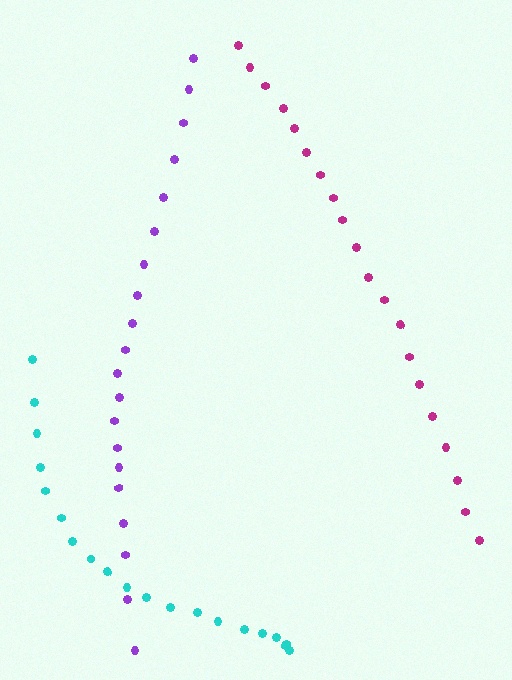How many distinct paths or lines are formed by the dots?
There are 3 distinct paths.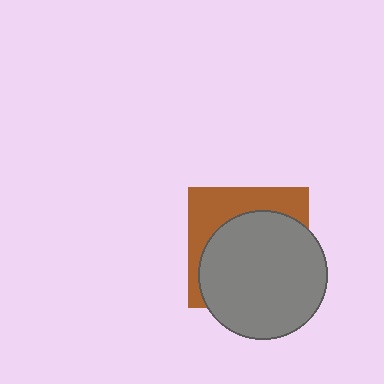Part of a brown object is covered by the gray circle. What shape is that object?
It is a square.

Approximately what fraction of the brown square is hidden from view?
Roughly 66% of the brown square is hidden behind the gray circle.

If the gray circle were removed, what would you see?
You would see the complete brown square.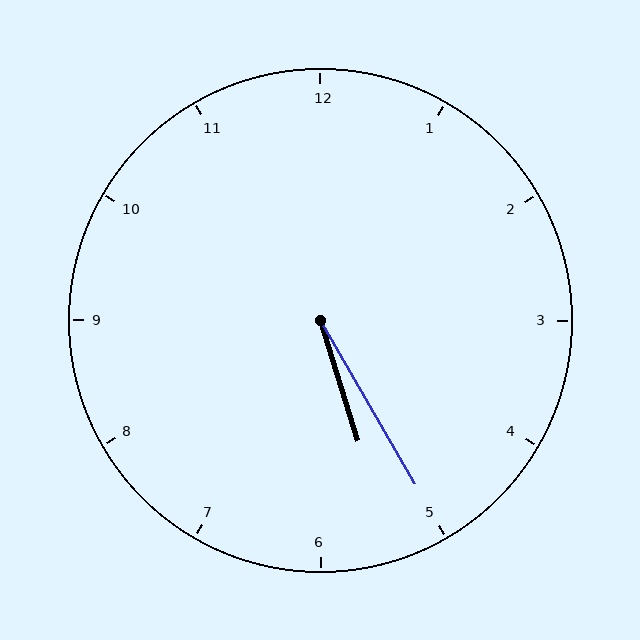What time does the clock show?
5:25.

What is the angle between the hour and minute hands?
Approximately 12 degrees.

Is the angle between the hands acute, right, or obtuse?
It is acute.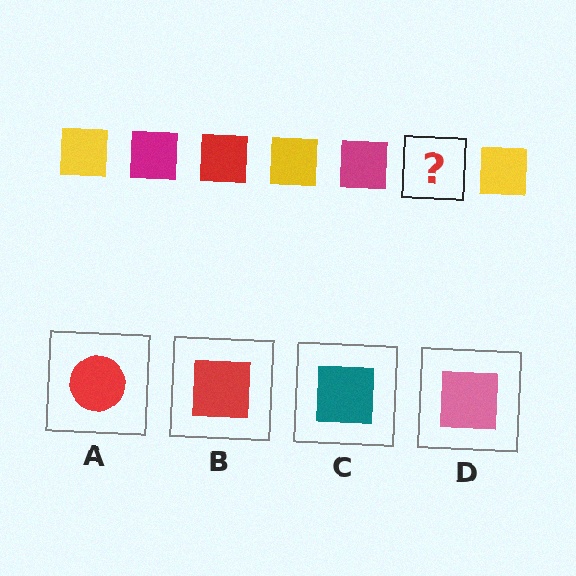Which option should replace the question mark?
Option B.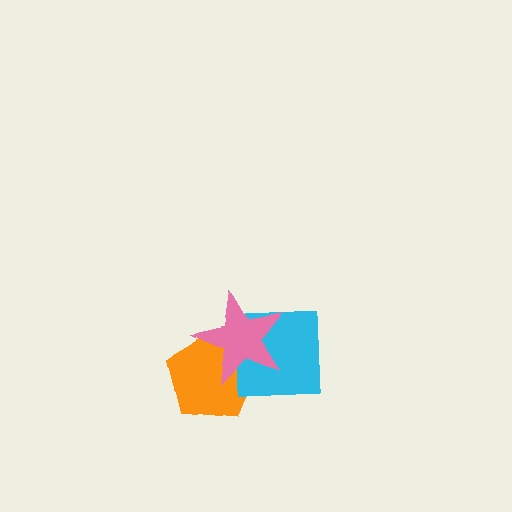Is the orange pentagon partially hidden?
Yes, it is partially covered by another shape.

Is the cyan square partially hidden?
Yes, it is partially covered by another shape.